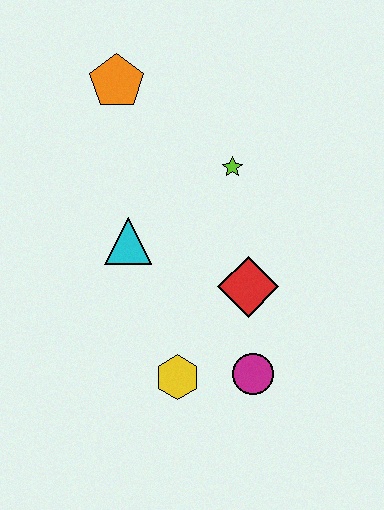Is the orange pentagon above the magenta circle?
Yes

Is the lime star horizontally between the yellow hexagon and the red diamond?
Yes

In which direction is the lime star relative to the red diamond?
The lime star is above the red diamond.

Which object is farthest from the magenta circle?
The orange pentagon is farthest from the magenta circle.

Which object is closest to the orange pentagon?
The lime star is closest to the orange pentagon.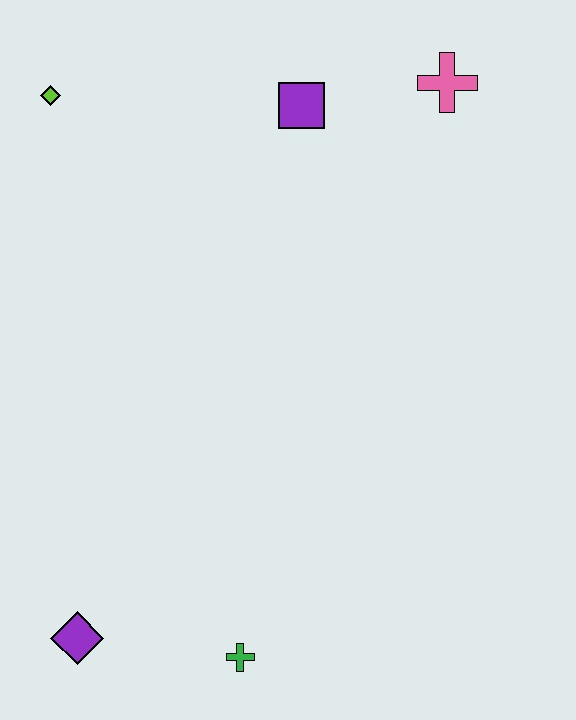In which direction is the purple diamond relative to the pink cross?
The purple diamond is below the pink cross.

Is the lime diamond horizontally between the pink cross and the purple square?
No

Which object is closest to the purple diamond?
The green cross is closest to the purple diamond.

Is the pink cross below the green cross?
No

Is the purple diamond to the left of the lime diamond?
No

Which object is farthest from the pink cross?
The purple diamond is farthest from the pink cross.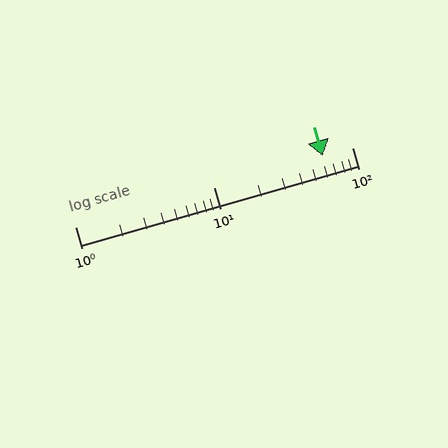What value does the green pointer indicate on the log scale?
The pointer indicates approximately 61.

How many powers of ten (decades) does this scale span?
The scale spans 2 decades, from 1 to 100.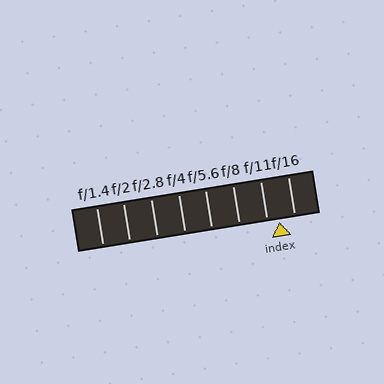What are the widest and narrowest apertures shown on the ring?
The widest aperture shown is f/1.4 and the narrowest is f/16.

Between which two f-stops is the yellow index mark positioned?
The index mark is between f/11 and f/16.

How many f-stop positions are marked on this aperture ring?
There are 8 f-stop positions marked.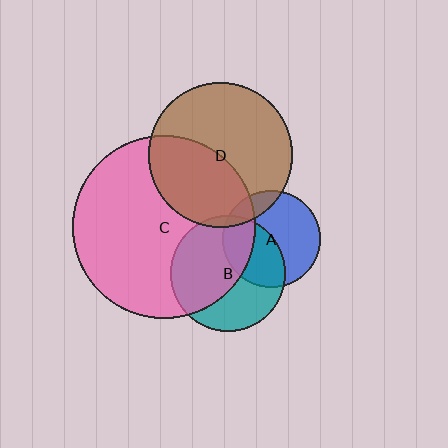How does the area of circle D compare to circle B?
Approximately 1.6 times.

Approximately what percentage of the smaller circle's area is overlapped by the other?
Approximately 5%.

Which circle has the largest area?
Circle C (pink).